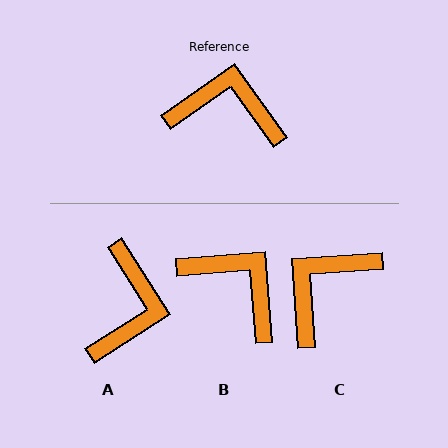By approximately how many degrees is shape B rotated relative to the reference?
Approximately 31 degrees clockwise.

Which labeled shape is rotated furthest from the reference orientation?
A, about 93 degrees away.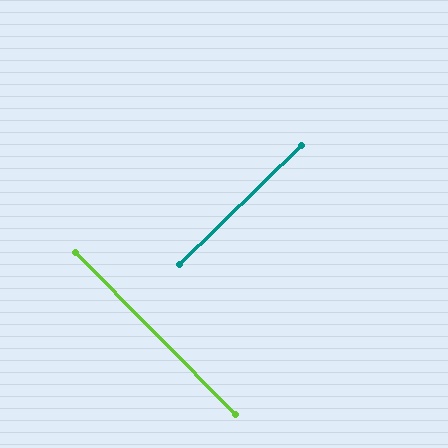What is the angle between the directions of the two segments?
Approximately 90 degrees.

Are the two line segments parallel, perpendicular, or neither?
Perpendicular — they meet at approximately 90°.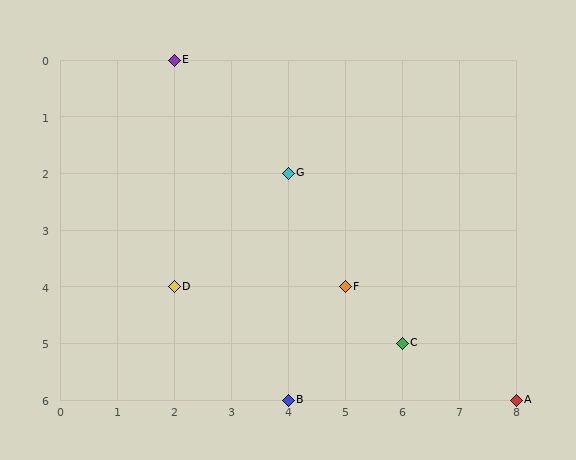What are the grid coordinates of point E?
Point E is at grid coordinates (2, 0).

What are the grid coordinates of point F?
Point F is at grid coordinates (5, 4).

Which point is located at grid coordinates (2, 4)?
Point D is at (2, 4).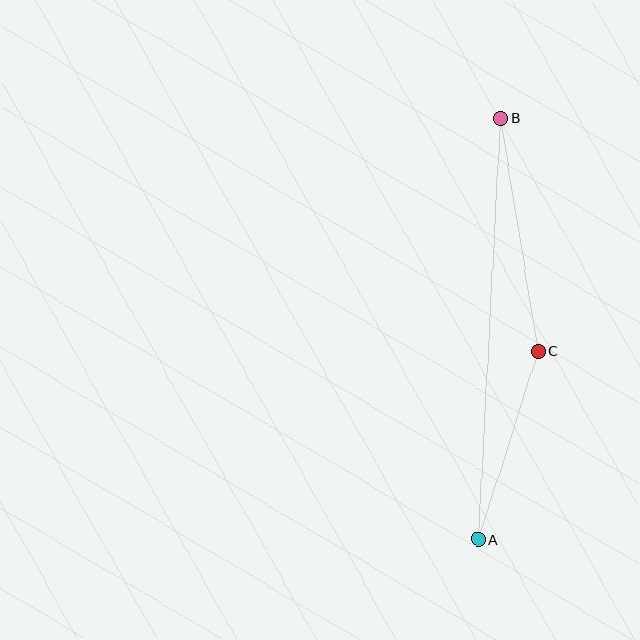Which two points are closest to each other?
Points A and C are closest to each other.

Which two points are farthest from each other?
Points A and B are farthest from each other.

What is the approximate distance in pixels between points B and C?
The distance between B and C is approximately 236 pixels.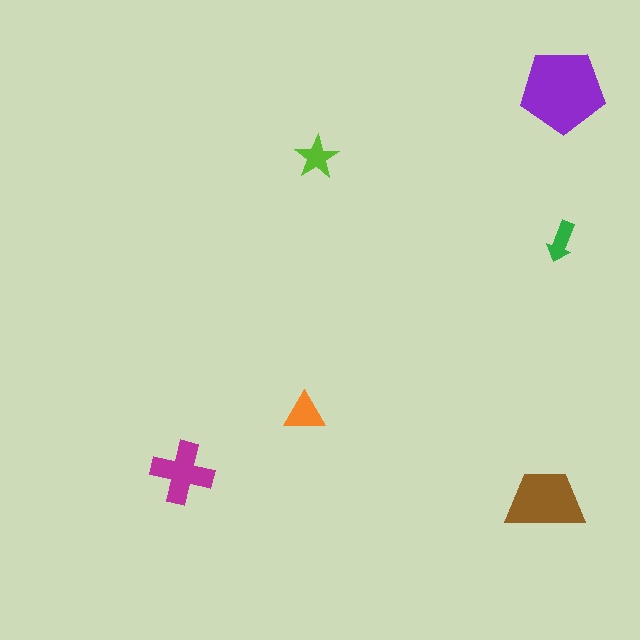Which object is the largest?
The purple pentagon.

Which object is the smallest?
The green arrow.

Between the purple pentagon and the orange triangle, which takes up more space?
The purple pentagon.